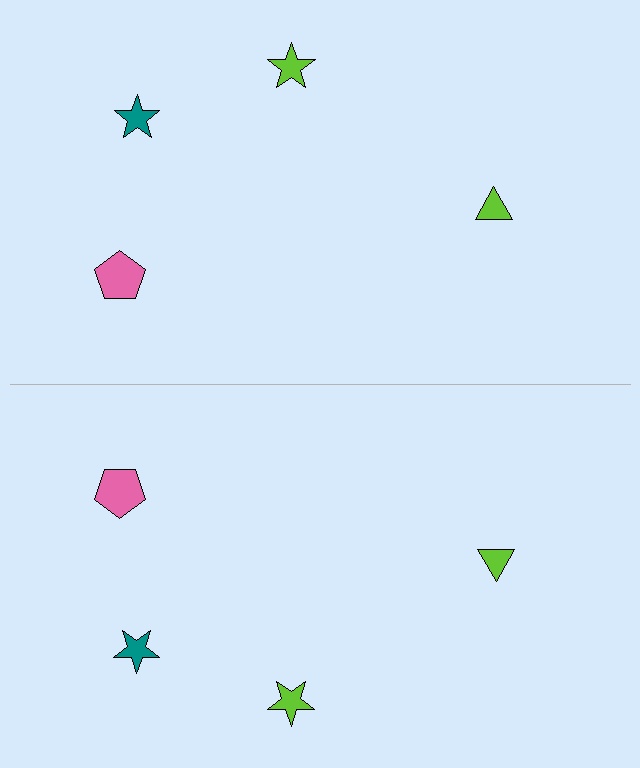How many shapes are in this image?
There are 8 shapes in this image.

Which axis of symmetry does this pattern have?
The pattern has a horizontal axis of symmetry running through the center of the image.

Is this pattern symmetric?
Yes, this pattern has bilateral (reflection) symmetry.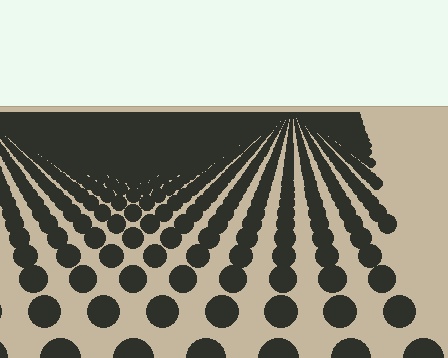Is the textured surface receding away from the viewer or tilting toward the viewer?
The surface is receding away from the viewer. Texture elements get smaller and denser toward the top.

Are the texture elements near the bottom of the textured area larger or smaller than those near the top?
Larger. Near the bottom, elements are closer to the viewer and appear at a bigger on-screen size.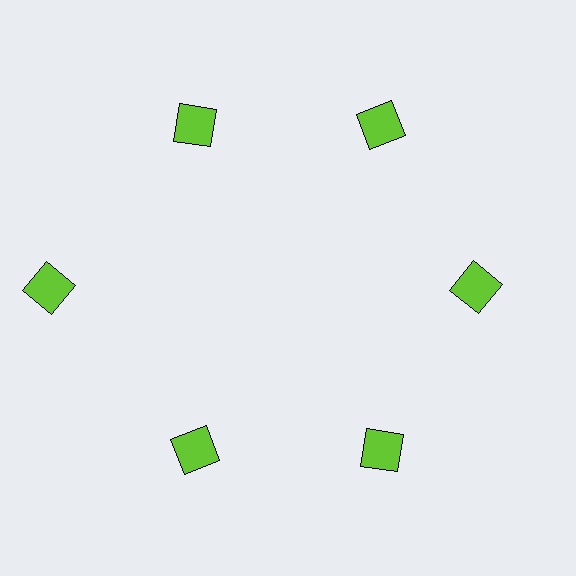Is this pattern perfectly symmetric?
No. The 6 lime squares are arranged in a ring, but one element near the 9 o'clock position is pushed outward from the center, breaking the 6-fold rotational symmetry.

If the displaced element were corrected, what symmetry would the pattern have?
It would have 6-fold rotational symmetry — the pattern would map onto itself every 60 degrees.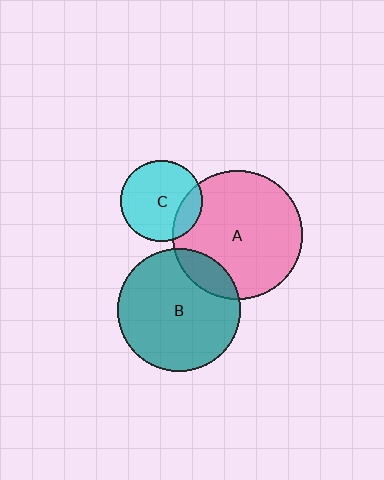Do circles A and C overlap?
Yes.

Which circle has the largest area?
Circle A (pink).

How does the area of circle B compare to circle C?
Approximately 2.3 times.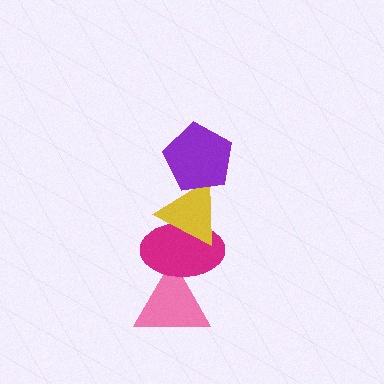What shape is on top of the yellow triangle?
The purple pentagon is on top of the yellow triangle.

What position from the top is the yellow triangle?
The yellow triangle is 2nd from the top.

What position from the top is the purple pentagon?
The purple pentagon is 1st from the top.